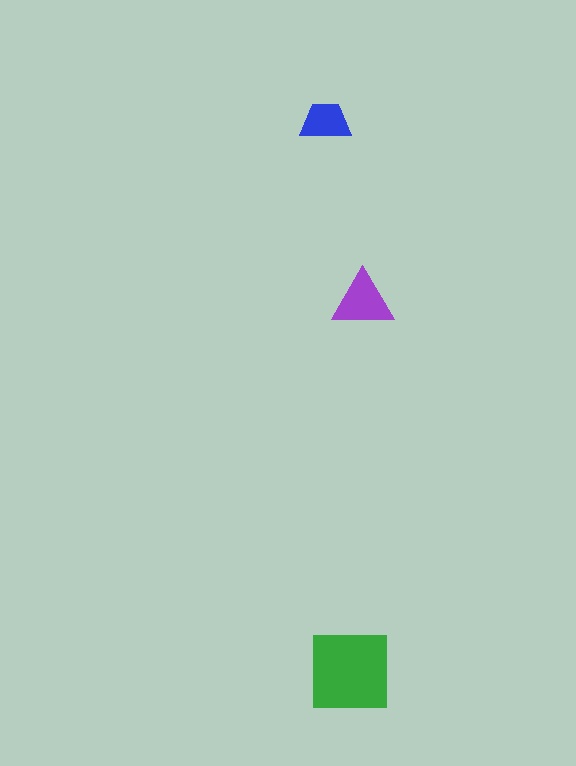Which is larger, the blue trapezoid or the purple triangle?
The purple triangle.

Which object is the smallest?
The blue trapezoid.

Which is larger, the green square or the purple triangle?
The green square.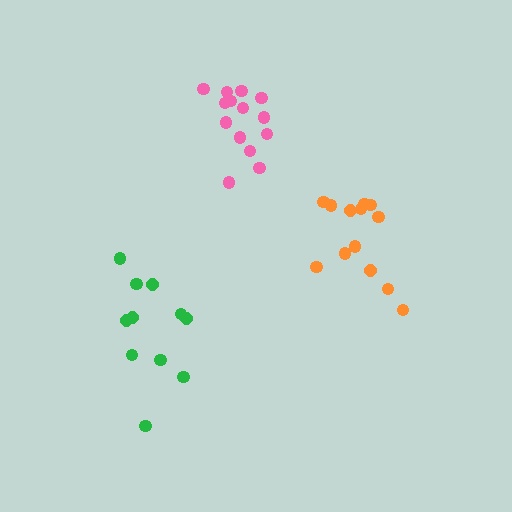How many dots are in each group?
Group 1: 14 dots, Group 2: 13 dots, Group 3: 11 dots (38 total).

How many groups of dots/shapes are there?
There are 3 groups.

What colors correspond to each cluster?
The clusters are colored: pink, orange, green.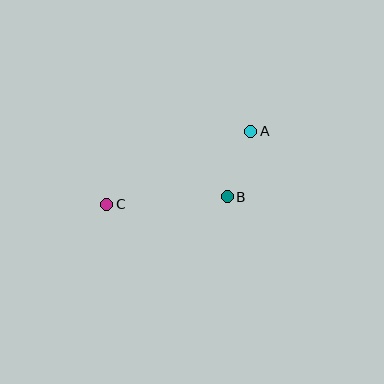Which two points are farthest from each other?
Points A and C are farthest from each other.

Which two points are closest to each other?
Points A and B are closest to each other.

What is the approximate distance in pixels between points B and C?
The distance between B and C is approximately 121 pixels.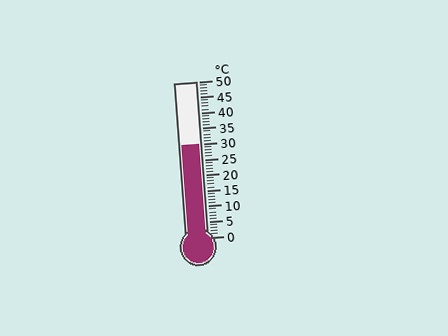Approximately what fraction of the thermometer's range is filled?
The thermometer is filled to approximately 60% of its range.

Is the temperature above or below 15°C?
The temperature is above 15°C.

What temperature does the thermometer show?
The thermometer shows approximately 30°C.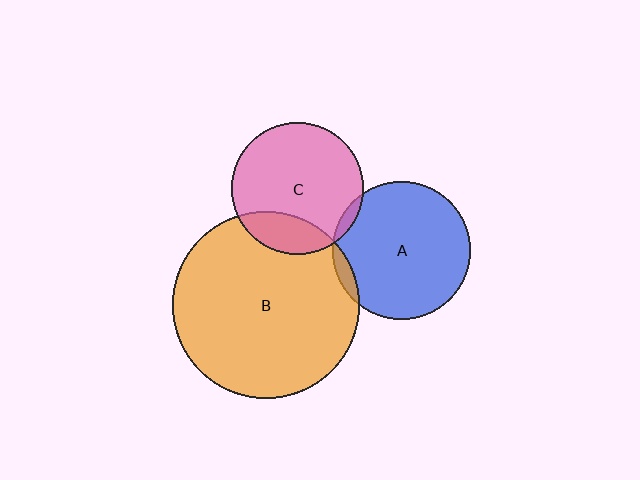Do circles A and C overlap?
Yes.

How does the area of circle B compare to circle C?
Approximately 2.0 times.